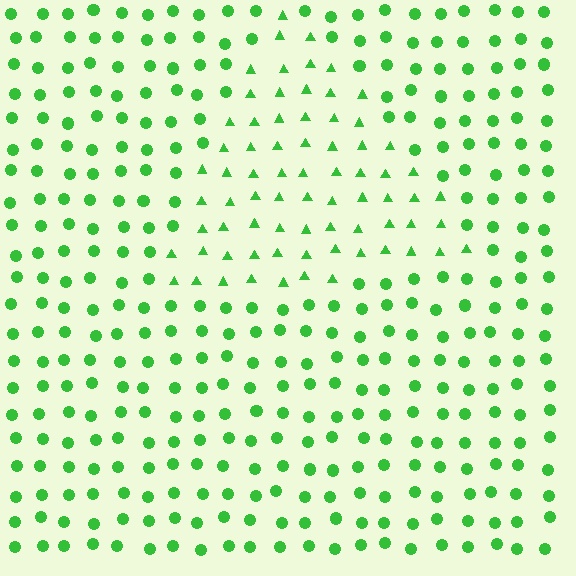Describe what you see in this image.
The image is filled with small green elements arranged in a uniform grid. A triangle-shaped region contains triangles, while the surrounding area contains circles. The boundary is defined purely by the change in element shape.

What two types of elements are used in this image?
The image uses triangles inside the triangle region and circles outside it.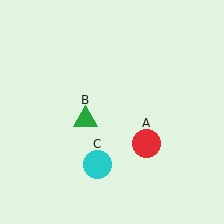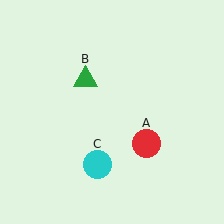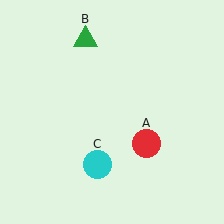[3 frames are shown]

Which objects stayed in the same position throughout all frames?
Red circle (object A) and cyan circle (object C) remained stationary.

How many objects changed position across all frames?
1 object changed position: green triangle (object B).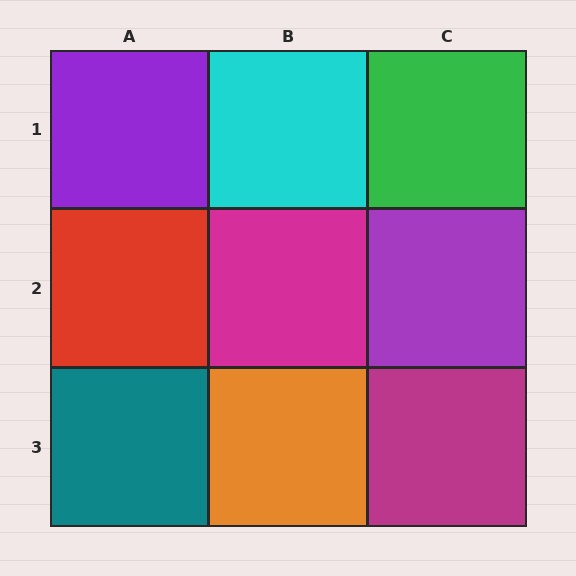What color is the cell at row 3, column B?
Orange.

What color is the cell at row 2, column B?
Magenta.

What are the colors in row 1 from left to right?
Purple, cyan, green.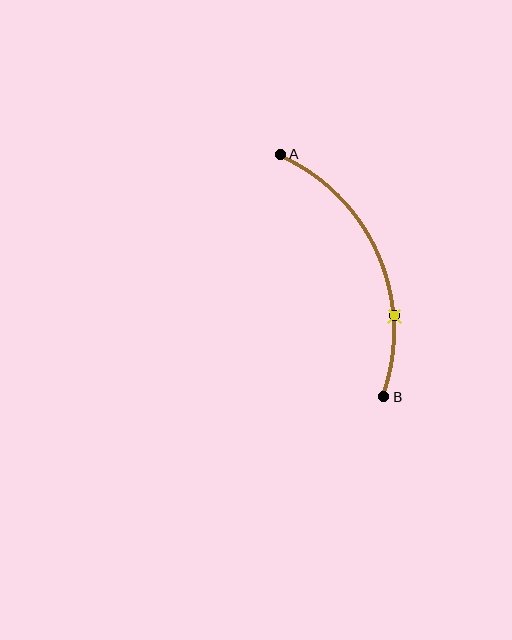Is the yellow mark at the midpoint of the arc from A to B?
No. The yellow mark lies on the arc but is closer to endpoint B. The arc midpoint would be at the point on the curve equidistant along the arc from both A and B.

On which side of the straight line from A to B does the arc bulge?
The arc bulges to the right of the straight line connecting A and B.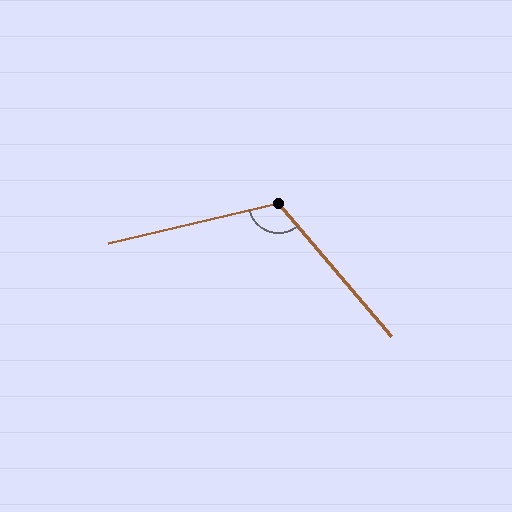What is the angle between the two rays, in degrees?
Approximately 117 degrees.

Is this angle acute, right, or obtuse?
It is obtuse.